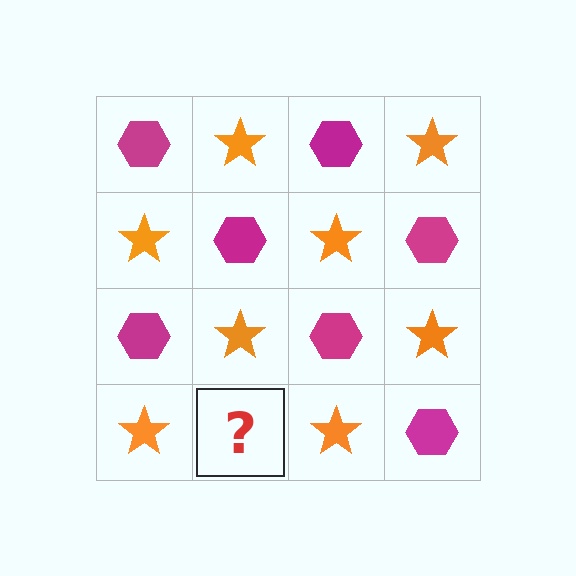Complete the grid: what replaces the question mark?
The question mark should be replaced with a magenta hexagon.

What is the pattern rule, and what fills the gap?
The rule is that it alternates magenta hexagon and orange star in a checkerboard pattern. The gap should be filled with a magenta hexagon.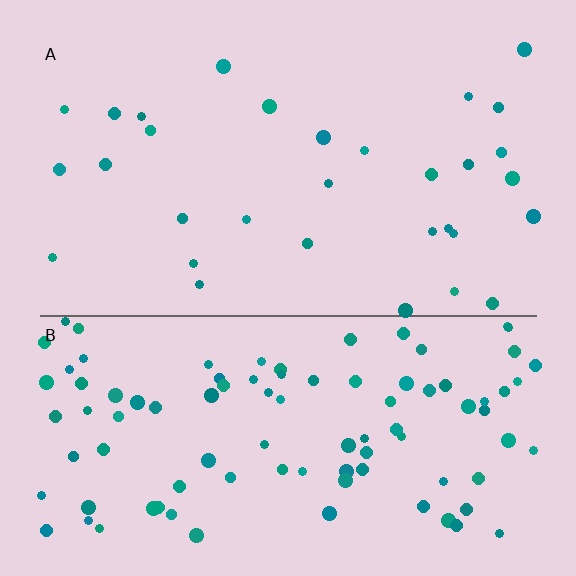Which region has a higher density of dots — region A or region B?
B (the bottom).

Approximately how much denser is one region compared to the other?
Approximately 3.1× — region B over region A.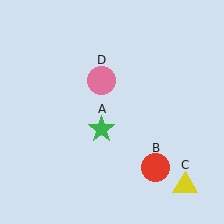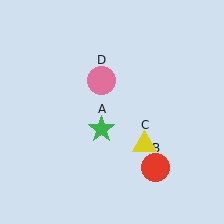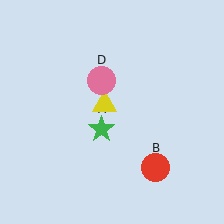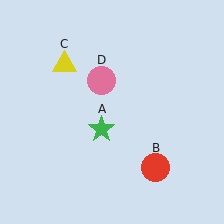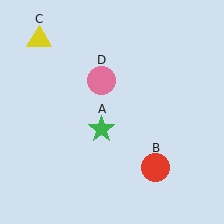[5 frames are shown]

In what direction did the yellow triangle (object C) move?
The yellow triangle (object C) moved up and to the left.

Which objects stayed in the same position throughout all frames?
Green star (object A) and red circle (object B) and pink circle (object D) remained stationary.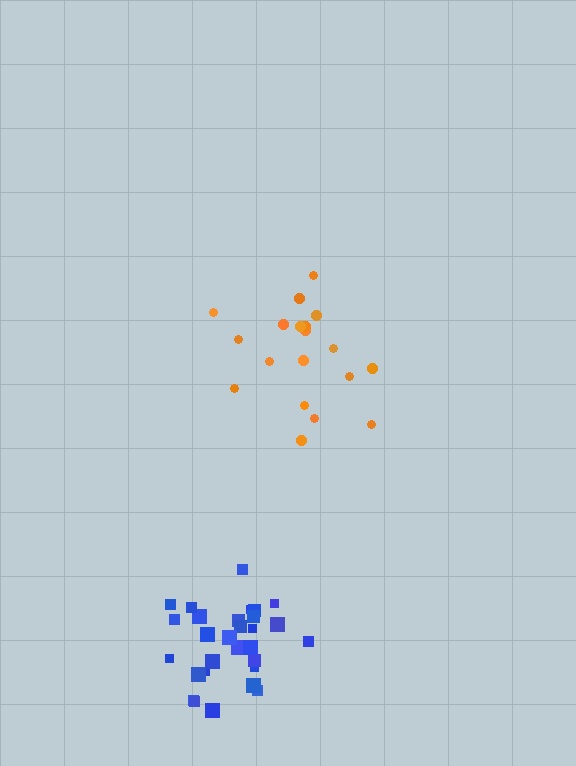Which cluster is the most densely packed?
Blue.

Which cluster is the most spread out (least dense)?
Orange.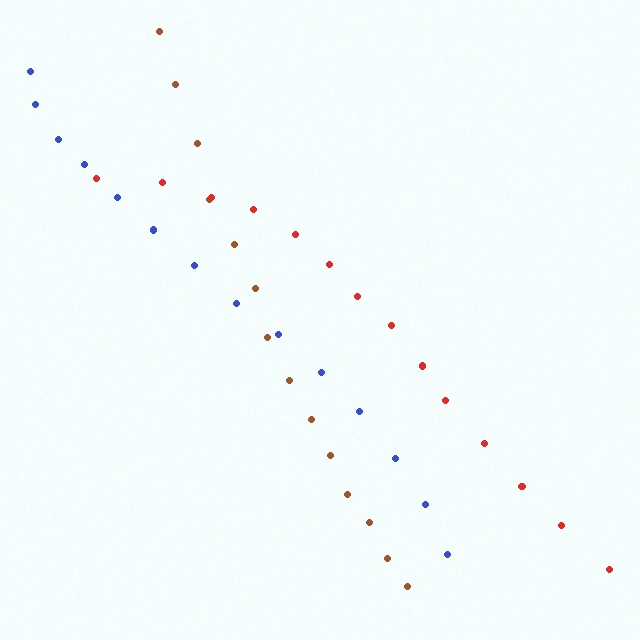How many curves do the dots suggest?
There are 3 distinct paths.